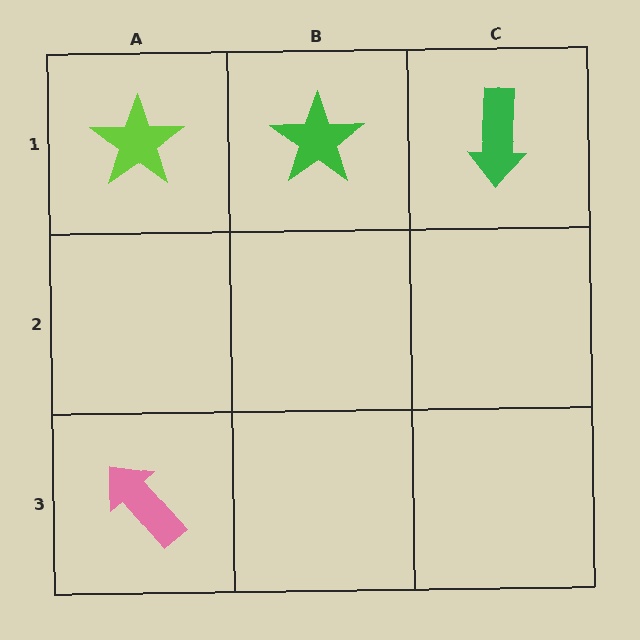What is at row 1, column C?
A green arrow.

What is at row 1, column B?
A green star.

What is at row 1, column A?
A lime star.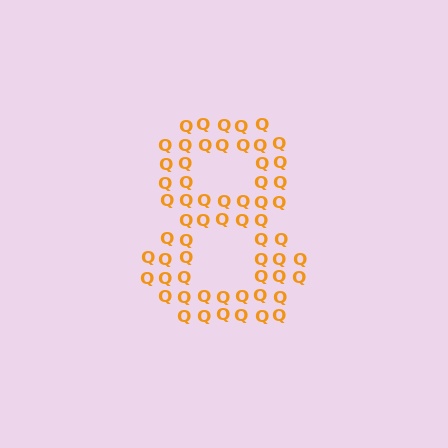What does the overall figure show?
The overall figure shows the digit 8.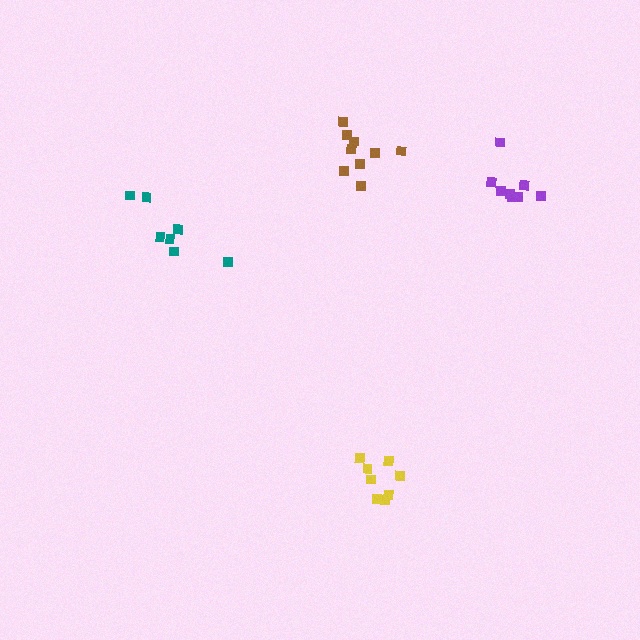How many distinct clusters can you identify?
There are 4 distinct clusters.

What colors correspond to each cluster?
The clusters are colored: teal, purple, brown, yellow.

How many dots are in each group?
Group 1: 7 dots, Group 2: 8 dots, Group 3: 9 dots, Group 4: 8 dots (32 total).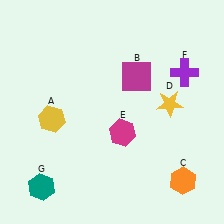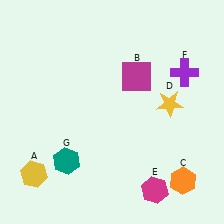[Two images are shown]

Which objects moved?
The objects that moved are: the yellow hexagon (A), the magenta hexagon (E), the teal hexagon (G).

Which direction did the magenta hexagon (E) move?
The magenta hexagon (E) moved down.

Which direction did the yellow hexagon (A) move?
The yellow hexagon (A) moved down.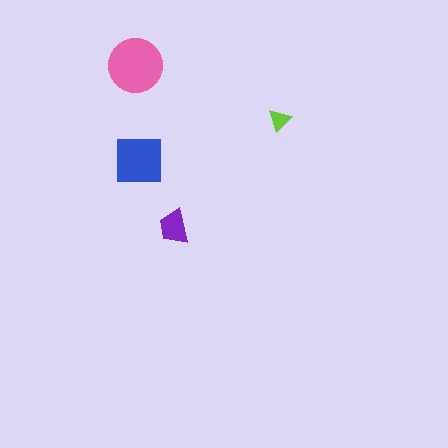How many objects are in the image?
There are 4 objects in the image.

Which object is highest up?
The pink circle is topmost.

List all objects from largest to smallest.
The pink circle, the blue square, the purple trapezoid, the lime triangle.